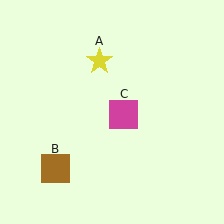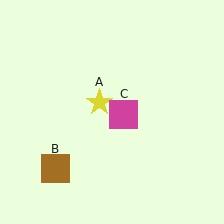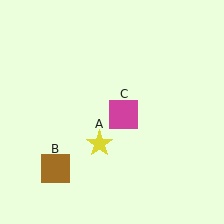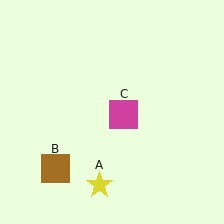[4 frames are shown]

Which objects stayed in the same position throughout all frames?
Brown square (object B) and magenta square (object C) remained stationary.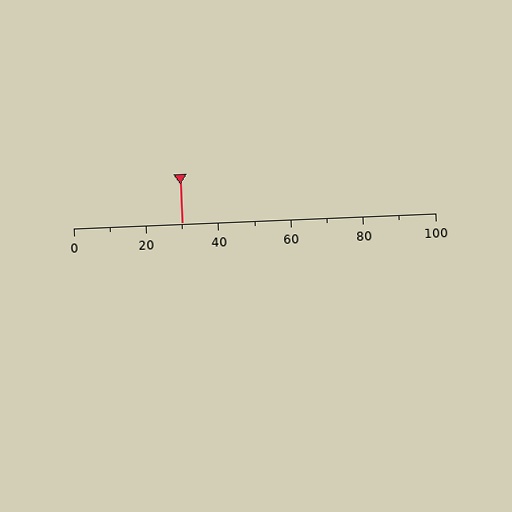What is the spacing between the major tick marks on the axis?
The major ticks are spaced 20 apart.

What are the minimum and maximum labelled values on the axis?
The axis runs from 0 to 100.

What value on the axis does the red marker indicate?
The marker indicates approximately 30.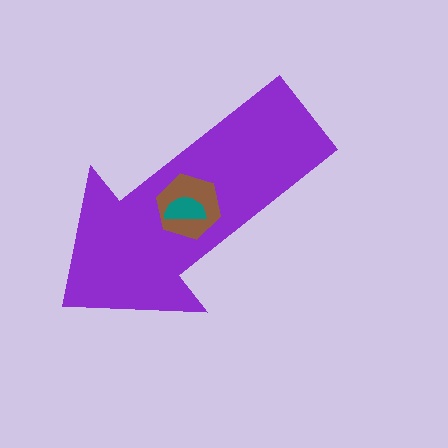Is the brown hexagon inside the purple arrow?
Yes.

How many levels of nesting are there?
3.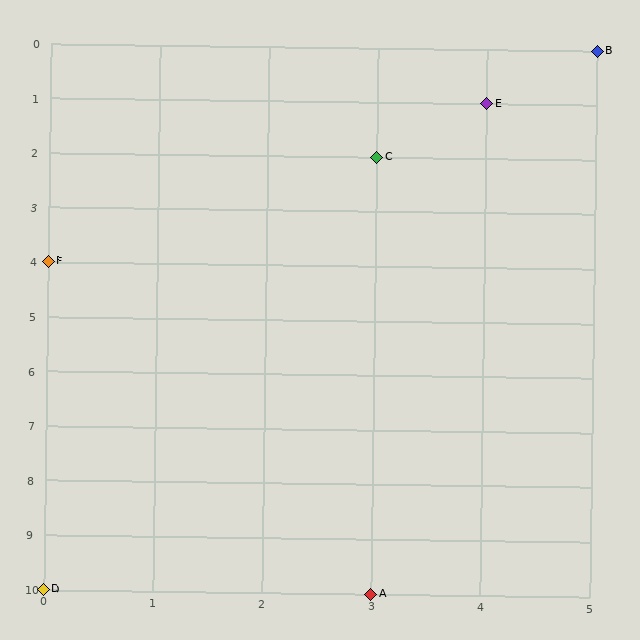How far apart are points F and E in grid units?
Points F and E are 4 columns and 3 rows apart (about 5.0 grid units diagonally).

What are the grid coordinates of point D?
Point D is at grid coordinates (0, 10).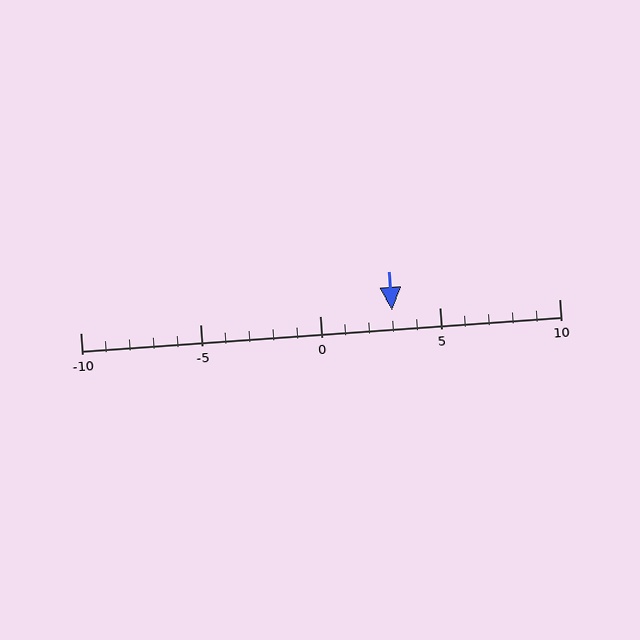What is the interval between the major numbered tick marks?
The major tick marks are spaced 5 units apart.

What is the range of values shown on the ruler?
The ruler shows values from -10 to 10.